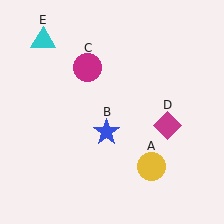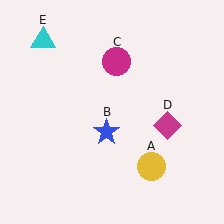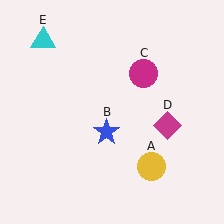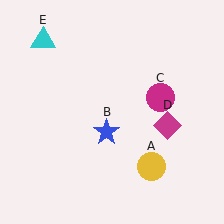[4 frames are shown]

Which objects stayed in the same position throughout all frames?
Yellow circle (object A) and blue star (object B) and magenta diamond (object D) and cyan triangle (object E) remained stationary.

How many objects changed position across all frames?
1 object changed position: magenta circle (object C).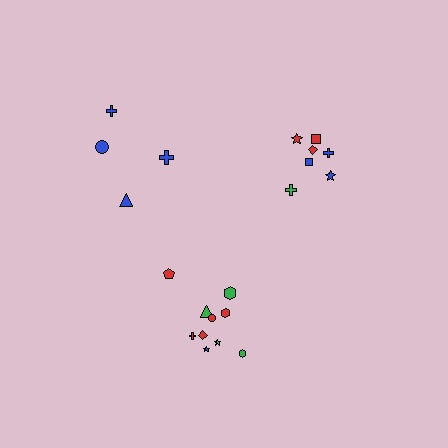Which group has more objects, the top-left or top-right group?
The top-right group.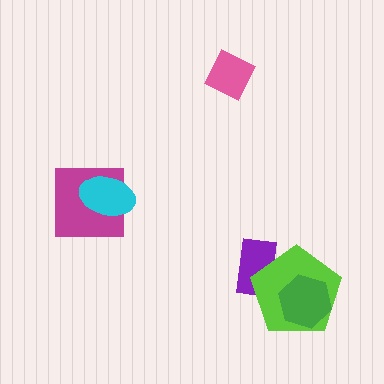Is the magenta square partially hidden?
Yes, it is partially covered by another shape.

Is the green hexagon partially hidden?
No, no other shape covers it.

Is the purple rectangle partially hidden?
Yes, it is partially covered by another shape.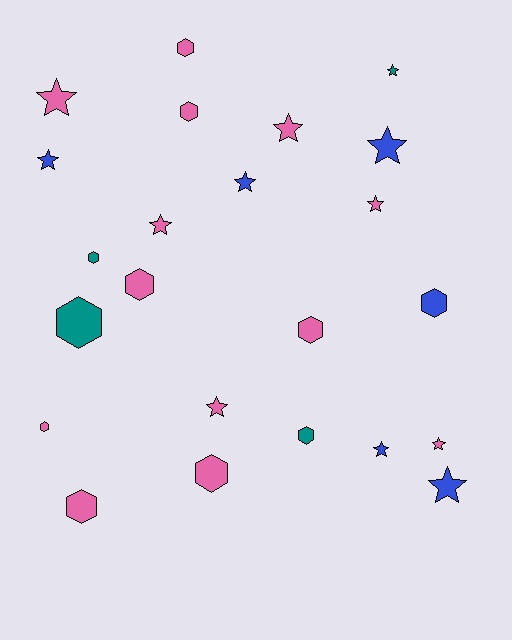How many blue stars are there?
There are 5 blue stars.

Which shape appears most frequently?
Star, with 12 objects.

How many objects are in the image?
There are 23 objects.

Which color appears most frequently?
Pink, with 13 objects.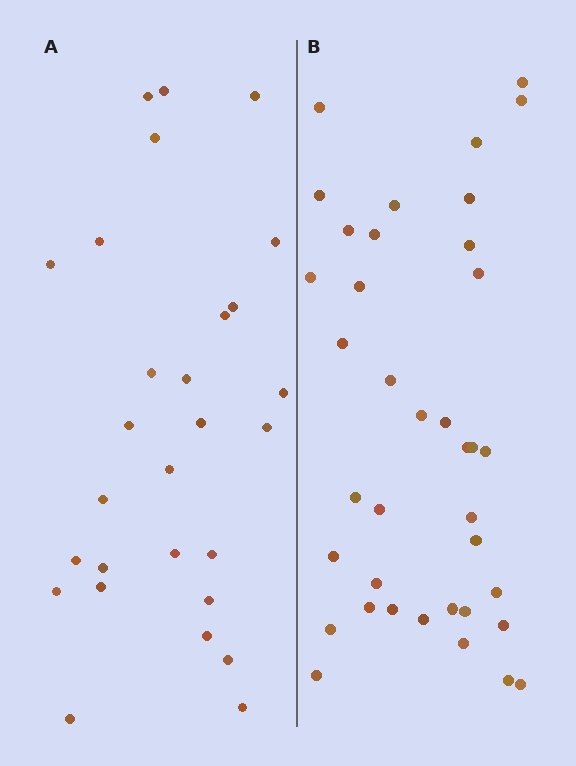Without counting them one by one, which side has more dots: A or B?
Region B (the right region) has more dots.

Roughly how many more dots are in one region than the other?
Region B has roughly 10 or so more dots than region A.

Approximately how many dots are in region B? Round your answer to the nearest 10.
About 40 dots. (The exact count is 38, which rounds to 40.)